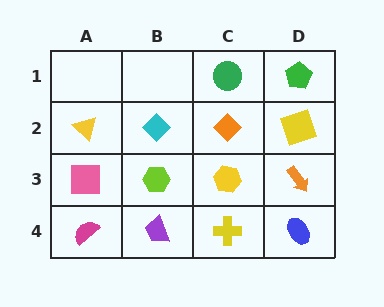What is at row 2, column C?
An orange diamond.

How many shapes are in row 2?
4 shapes.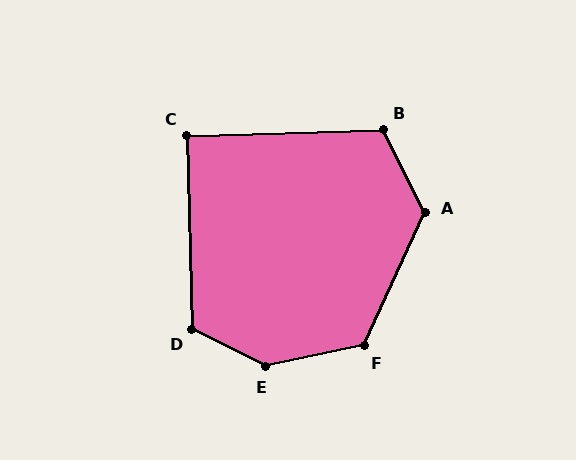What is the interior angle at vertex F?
Approximately 127 degrees (obtuse).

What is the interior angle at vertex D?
Approximately 118 degrees (obtuse).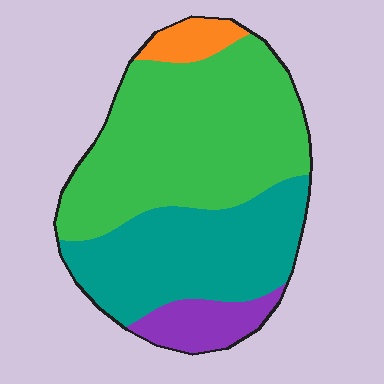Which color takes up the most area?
Green, at roughly 50%.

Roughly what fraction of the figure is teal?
Teal covers around 35% of the figure.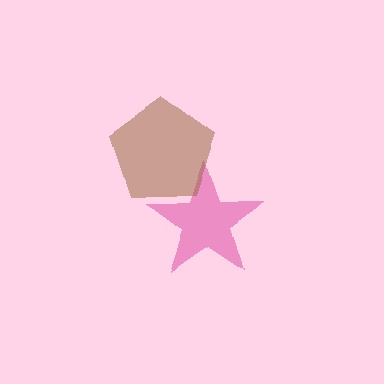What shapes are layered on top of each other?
The layered shapes are: a magenta star, a brown pentagon.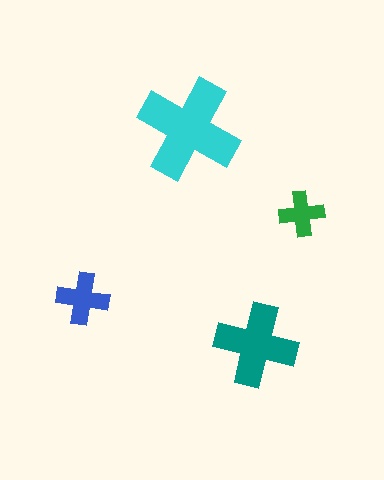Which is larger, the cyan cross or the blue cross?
The cyan one.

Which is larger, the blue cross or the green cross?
The blue one.